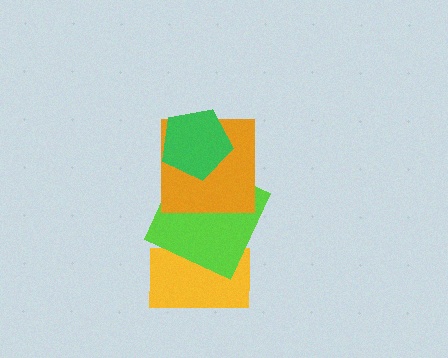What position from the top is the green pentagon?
The green pentagon is 1st from the top.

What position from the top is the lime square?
The lime square is 3rd from the top.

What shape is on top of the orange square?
The green pentagon is on top of the orange square.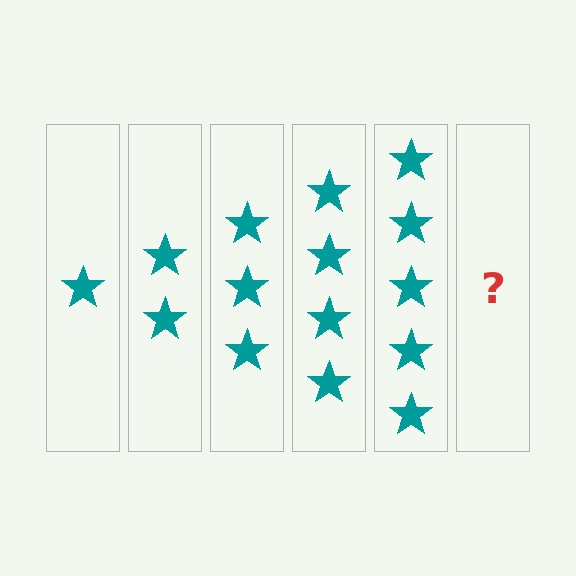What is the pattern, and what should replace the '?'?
The pattern is that each step adds one more star. The '?' should be 6 stars.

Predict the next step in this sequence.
The next step is 6 stars.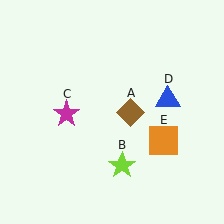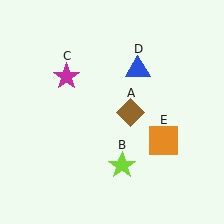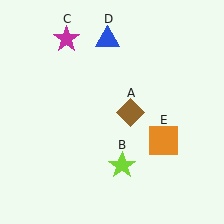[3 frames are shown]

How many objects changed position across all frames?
2 objects changed position: magenta star (object C), blue triangle (object D).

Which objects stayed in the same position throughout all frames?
Brown diamond (object A) and lime star (object B) and orange square (object E) remained stationary.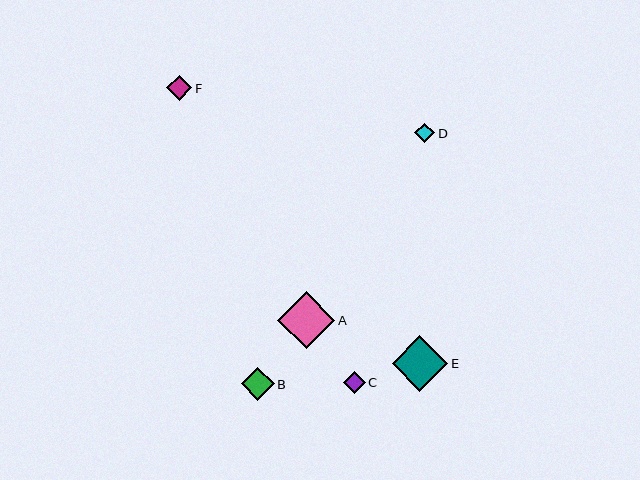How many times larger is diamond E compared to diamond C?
Diamond E is approximately 2.6 times the size of diamond C.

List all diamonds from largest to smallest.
From largest to smallest: A, E, B, F, C, D.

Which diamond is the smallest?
Diamond D is the smallest with a size of approximately 20 pixels.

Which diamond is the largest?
Diamond A is the largest with a size of approximately 57 pixels.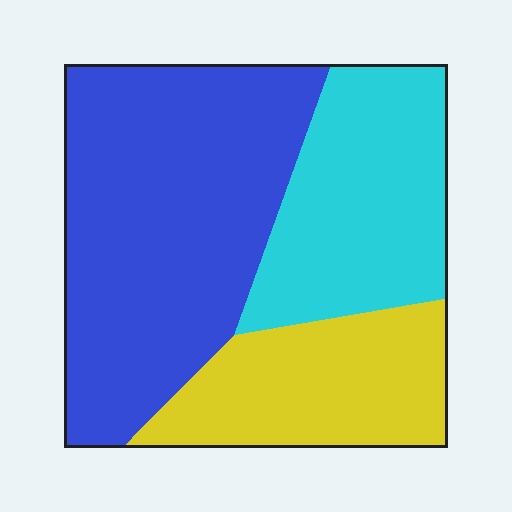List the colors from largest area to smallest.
From largest to smallest: blue, cyan, yellow.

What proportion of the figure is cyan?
Cyan covers 28% of the figure.